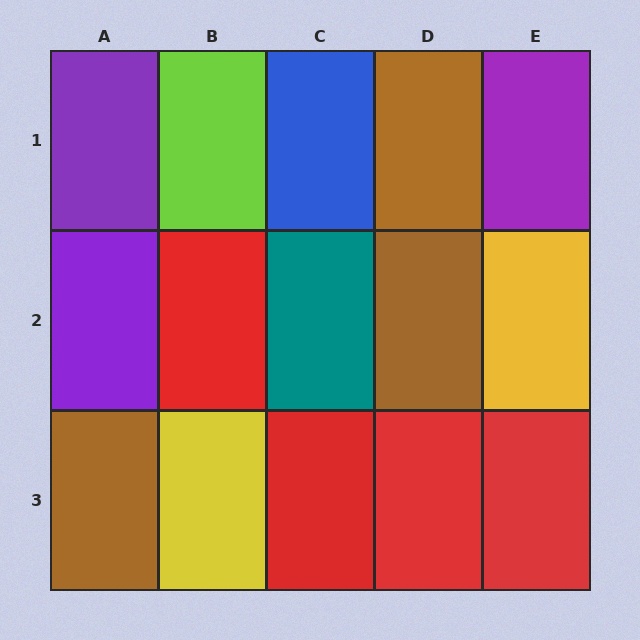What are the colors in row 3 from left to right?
Brown, yellow, red, red, red.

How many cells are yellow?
2 cells are yellow.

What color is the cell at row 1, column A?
Purple.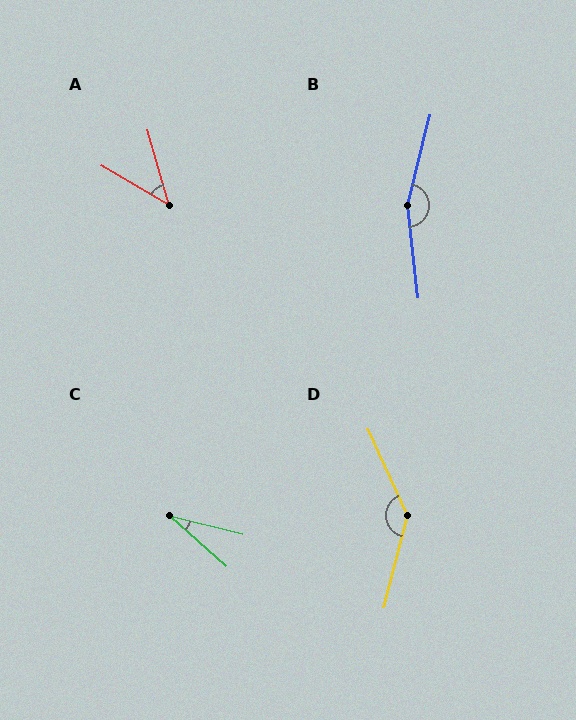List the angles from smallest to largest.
C (28°), A (43°), D (141°), B (159°).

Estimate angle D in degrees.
Approximately 141 degrees.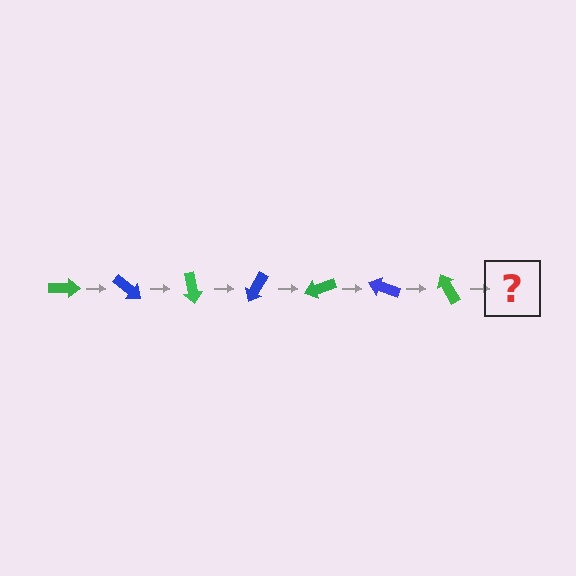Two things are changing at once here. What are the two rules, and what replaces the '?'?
The two rules are that it rotates 40 degrees each step and the color cycles through green and blue. The '?' should be a blue arrow, rotated 280 degrees from the start.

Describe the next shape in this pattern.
It should be a blue arrow, rotated 280 degrees from the start.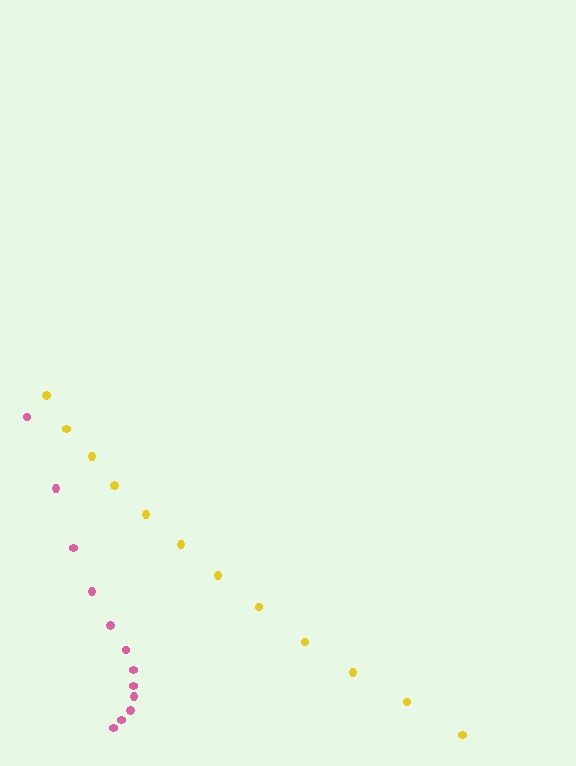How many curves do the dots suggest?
There are 2 distinct paths.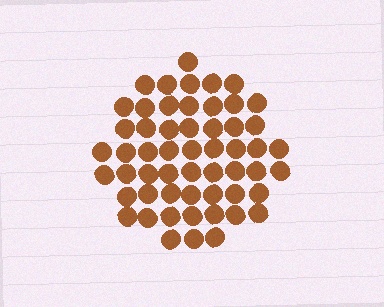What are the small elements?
The small elements are circles.